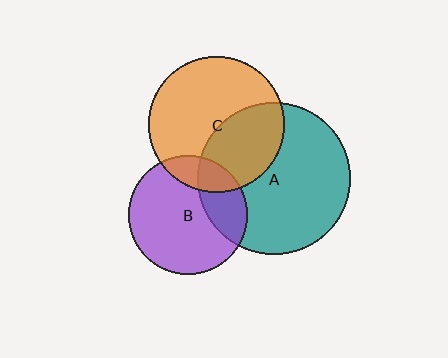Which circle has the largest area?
Circle A (teal).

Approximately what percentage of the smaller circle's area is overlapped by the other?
Approximately 40%.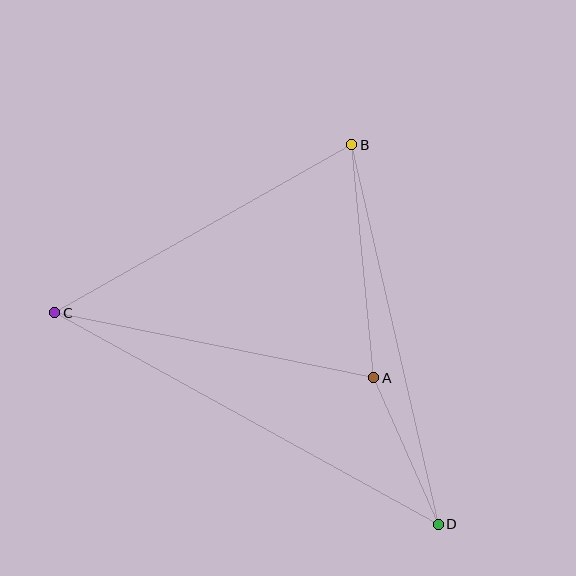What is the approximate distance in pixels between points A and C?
The distance between A and C is approximately 326 pixels.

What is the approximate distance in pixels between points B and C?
The distance between B and C is approximately 341 pixels.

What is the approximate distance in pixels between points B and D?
The distance between B and D is approximately 389 pixels.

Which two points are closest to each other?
Points A and D are closest to each other.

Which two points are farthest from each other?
Points C and D are farthest from each other.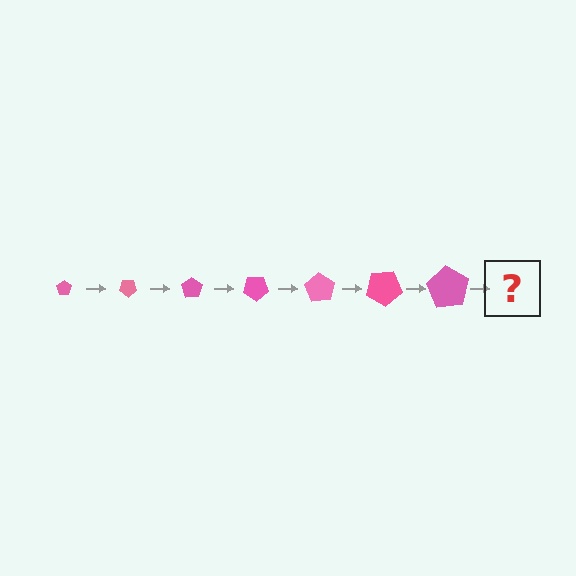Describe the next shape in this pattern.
It should be a pentagon, larger than the previous one and rotated 245 degrees from the start.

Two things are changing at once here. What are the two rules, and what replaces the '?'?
The two rules are that the pentagon grows larger each step and it rotates 35 degrees each step. The '?' should be a pentagon, larger than the previous one and rotated 245 degrees from the start.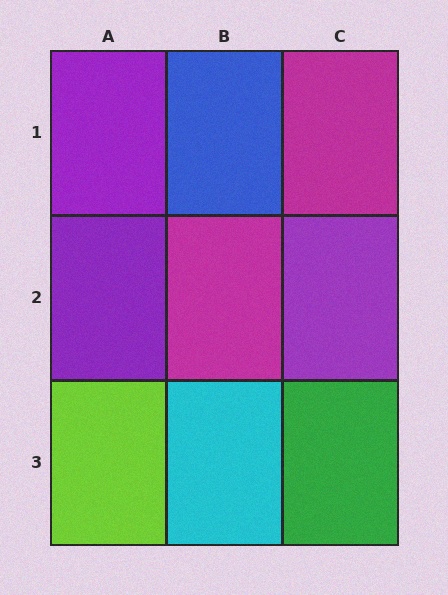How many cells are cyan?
1 cell is cyan.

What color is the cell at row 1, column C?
Magenta.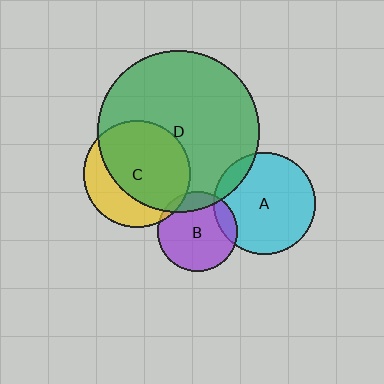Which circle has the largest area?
Circle D (green).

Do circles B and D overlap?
Yes.